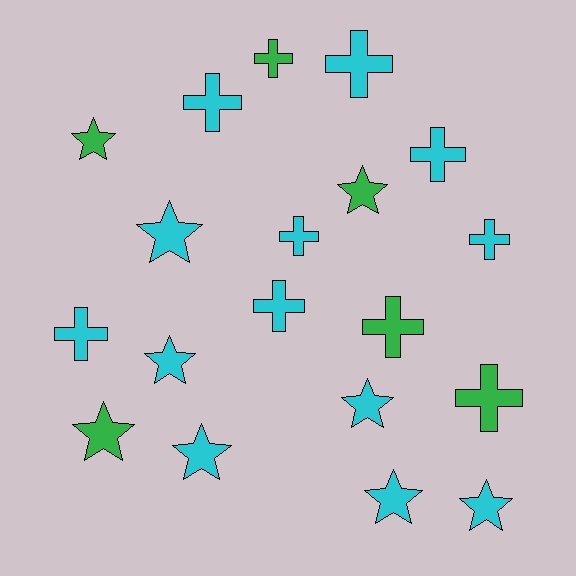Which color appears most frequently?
Cyan, with 13 objects.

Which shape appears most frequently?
Cross, with 10 objects.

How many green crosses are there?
There are 3 green crosses.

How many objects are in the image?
There are 19 objects.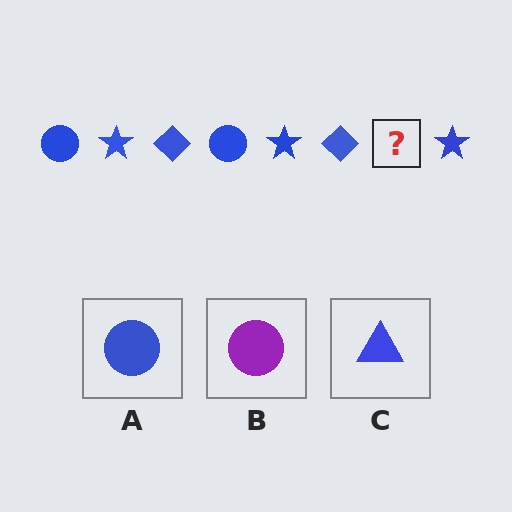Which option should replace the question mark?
Option A.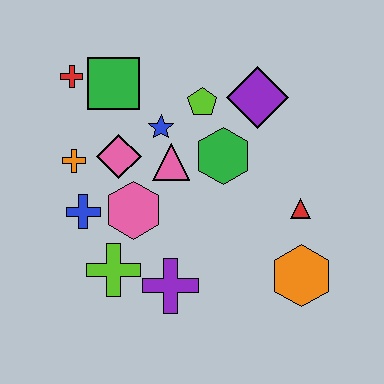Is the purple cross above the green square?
No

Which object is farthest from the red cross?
The orange hexagon is farthest from the red cross.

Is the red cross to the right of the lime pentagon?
No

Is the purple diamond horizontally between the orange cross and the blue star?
No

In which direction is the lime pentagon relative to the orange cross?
The lime pentagon is to the right of the orange cross.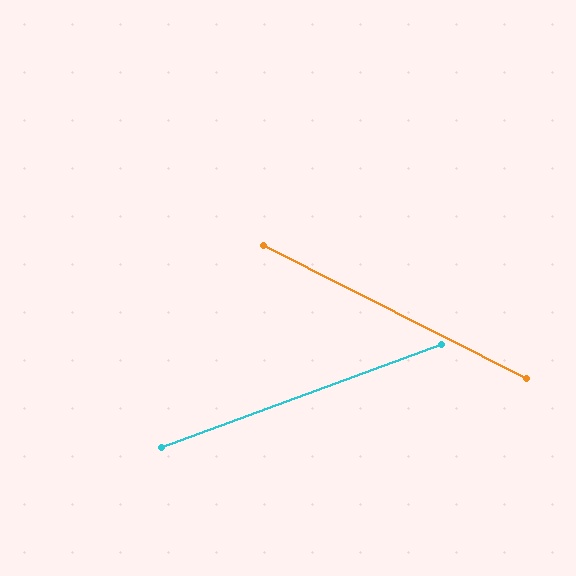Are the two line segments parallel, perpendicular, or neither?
Neither parallel nor perpendicular — they differ by about 47°.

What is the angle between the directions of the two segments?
Approximately 47 degrees.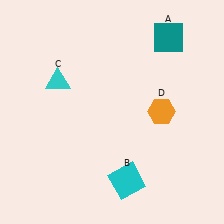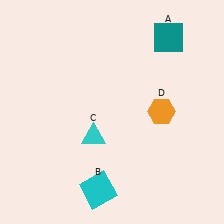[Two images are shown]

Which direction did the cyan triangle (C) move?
The cyan triangle (C) moved down.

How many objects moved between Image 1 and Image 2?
2 objects moved between the two images.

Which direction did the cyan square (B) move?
The cyan square (B) moved left.